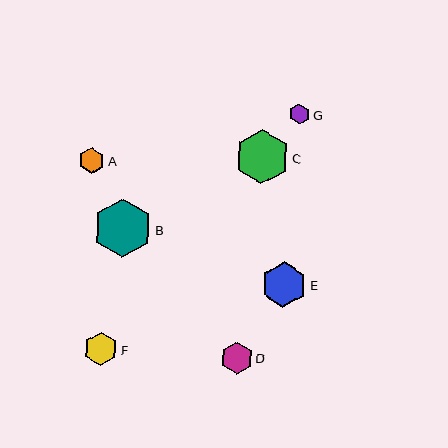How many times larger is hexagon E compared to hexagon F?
Hexagon E is approximately 1.4 times the size of hexagon F.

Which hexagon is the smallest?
Hexagon G is the smallest with a size of approximately 21 pixels.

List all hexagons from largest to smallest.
From largest to smallest: B, C, E, F, D, A, G.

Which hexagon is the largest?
Hexagon B is the largest with a size of approximately 58 pixels.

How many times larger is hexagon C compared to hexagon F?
Hexagon C is approximately 1.7 times the size of hexagon F.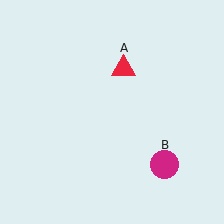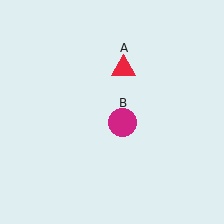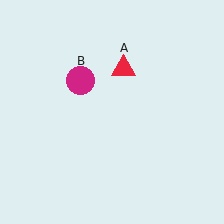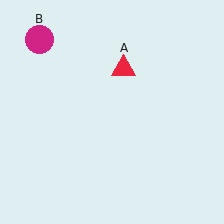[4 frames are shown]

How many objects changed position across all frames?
1 object changed position: magenta circle (object B).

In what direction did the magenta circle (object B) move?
The magenta circle (object B) moved up and to the left.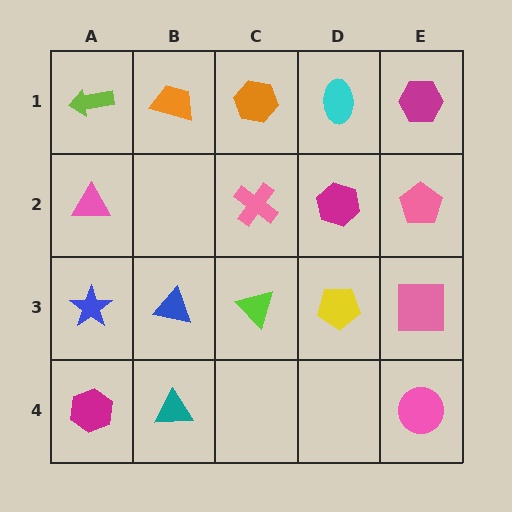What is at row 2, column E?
A pink pentagon.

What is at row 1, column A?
A lime arrow.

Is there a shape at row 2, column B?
No, that cell is empty.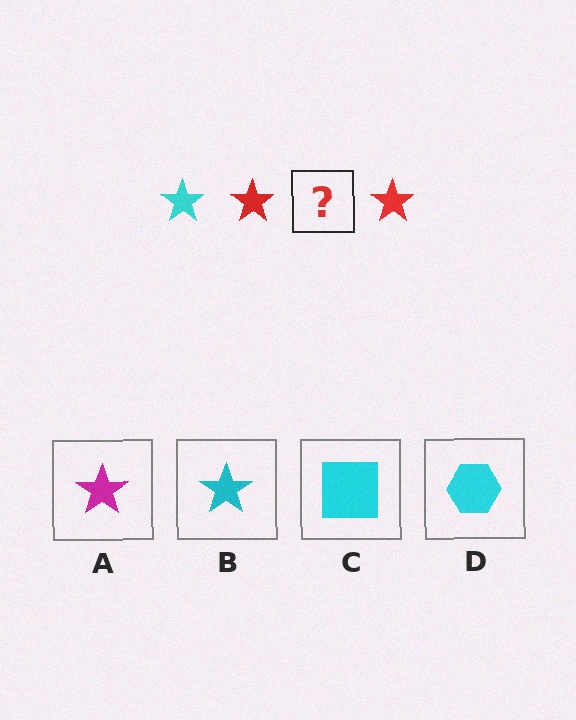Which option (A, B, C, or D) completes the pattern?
B.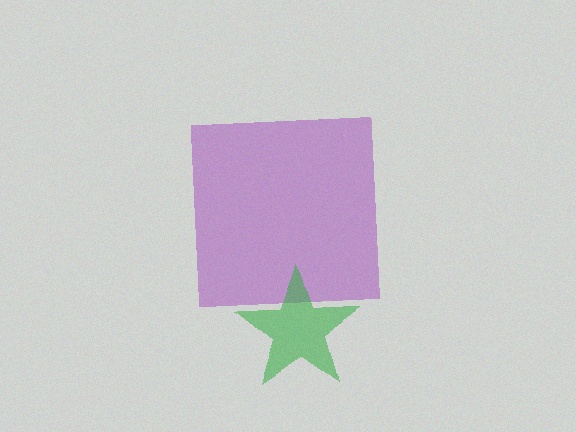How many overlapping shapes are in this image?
There are 2 overlapping shapes in the image.